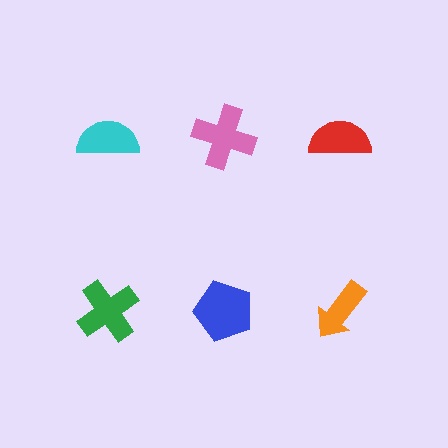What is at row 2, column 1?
A green cross.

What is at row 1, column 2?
A pink cross.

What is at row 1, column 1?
A cyan semicircle.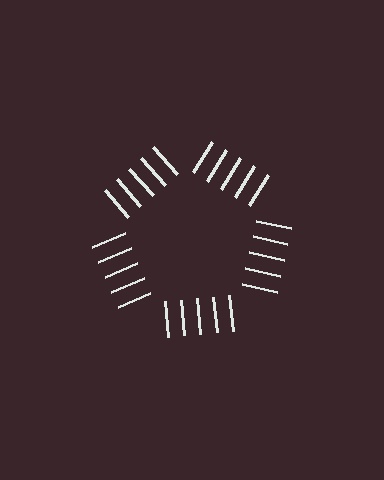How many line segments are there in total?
25 — 5 along each of the 5 edges.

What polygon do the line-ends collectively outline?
An illusory pentagon — the line segments terminate on its edges but no continuous stroke is drawn.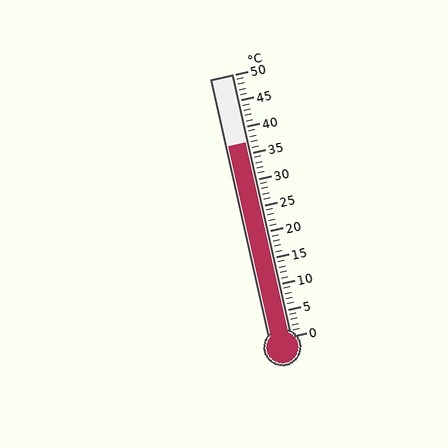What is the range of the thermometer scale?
The thermometer scale ranges from 0°C to 50°C.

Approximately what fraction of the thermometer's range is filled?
The thermometer is filled to approximately 75% of its range.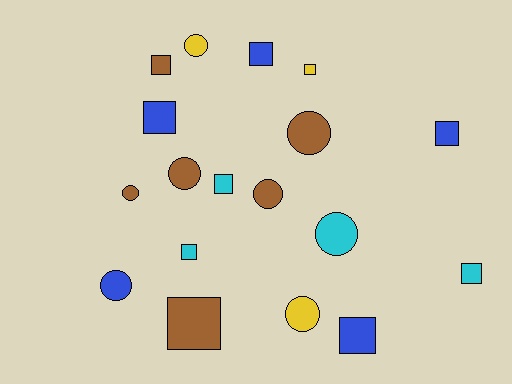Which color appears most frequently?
Brown, with 6 objects.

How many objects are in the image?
There are 18 objects.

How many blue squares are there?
There are 4 blue squares.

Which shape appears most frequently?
Square, with 10 objects.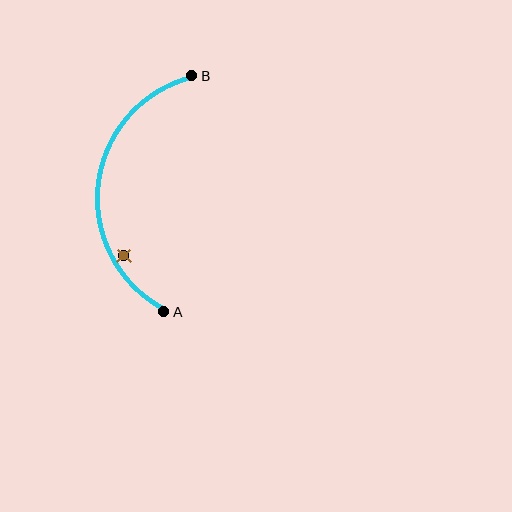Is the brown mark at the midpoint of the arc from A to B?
No — the brown mark does not lie on the arc at all. It sits slightly inside the curve.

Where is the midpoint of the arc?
The arc midpoint is the point on the curve farthest from the straight line joining A and B. It sits to the left of that line.